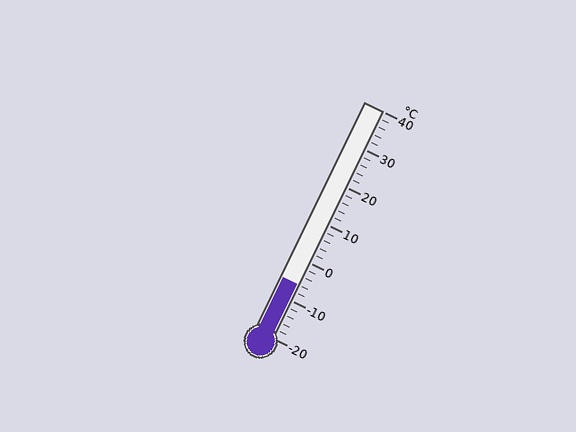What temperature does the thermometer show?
The thermometer shows approximately -6°C.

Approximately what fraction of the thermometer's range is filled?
The thermometer is filled to approximately 25% of its range.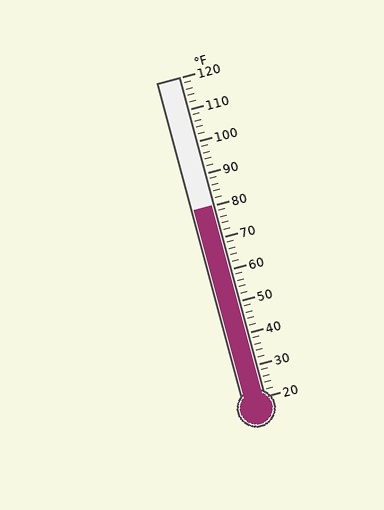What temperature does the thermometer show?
The thermometer shows approximately 80°F.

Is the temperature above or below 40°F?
The temperature is above 40°F.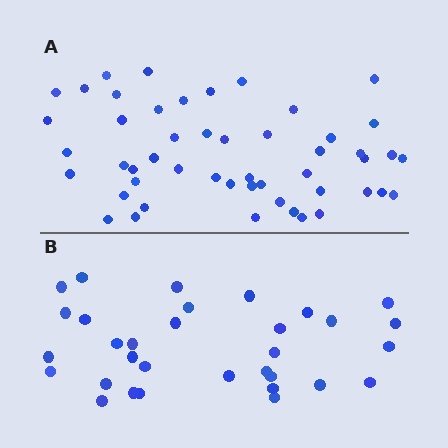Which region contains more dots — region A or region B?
Region A (the top region) has more dots.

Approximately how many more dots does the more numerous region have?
Region A has approximately 20 more dots than region B.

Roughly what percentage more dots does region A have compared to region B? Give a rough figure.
About 55% more.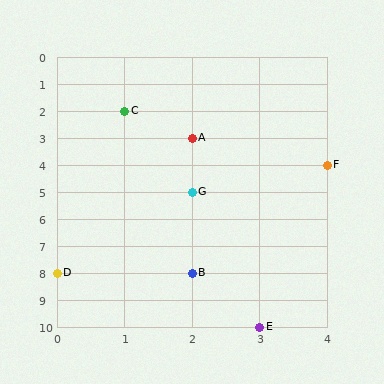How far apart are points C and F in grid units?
Points C and F are 3 columns and 2 rows apart (about 3.6 grid units diagonally).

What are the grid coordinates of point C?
Point C is at grid coordinates (1, 2).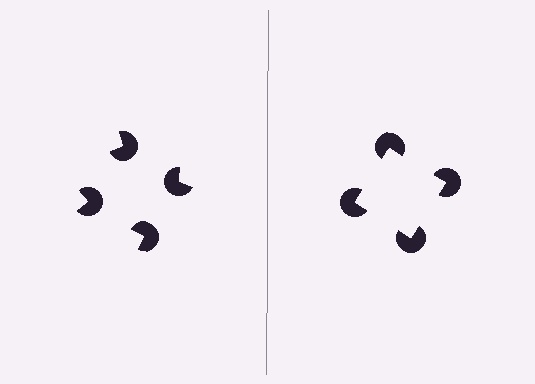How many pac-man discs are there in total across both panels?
8 — 4 on each side.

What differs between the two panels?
The pac-man discs are positioned identically on both sides; only the wedge orientations differ. On the right they align to a square; on the left they are misaligned.